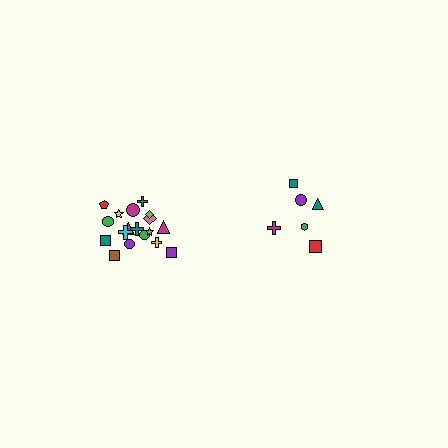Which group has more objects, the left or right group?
The left group.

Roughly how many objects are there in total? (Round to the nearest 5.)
Roughly 25 objects in total.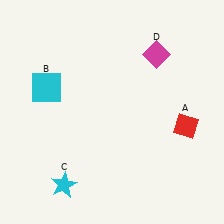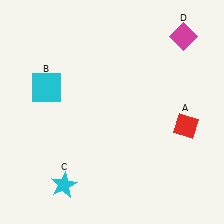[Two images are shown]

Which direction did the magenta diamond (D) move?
The magenta diamond (D) moved right.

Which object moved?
The magenta diamond (D) moved right.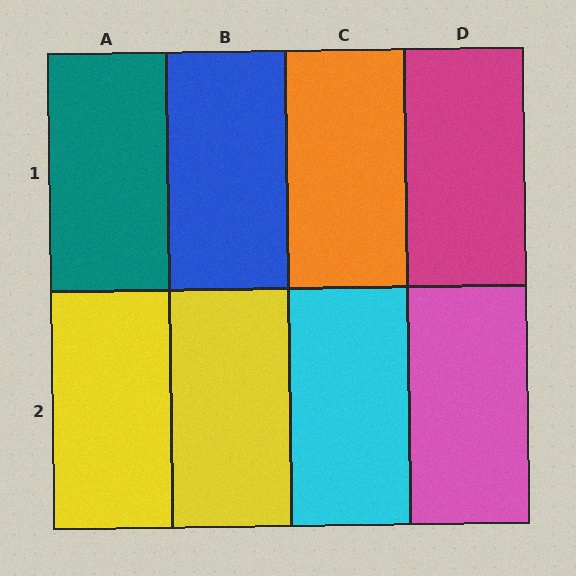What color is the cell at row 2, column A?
Yellow.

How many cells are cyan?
1 cell is cyan.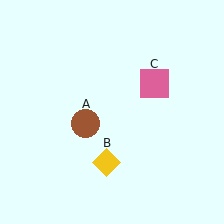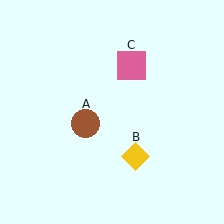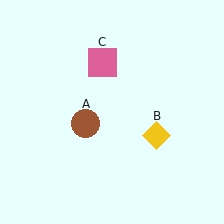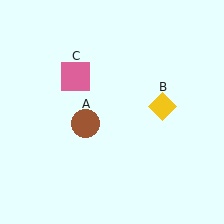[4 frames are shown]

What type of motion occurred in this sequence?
The yellow diamond (object B), pink square (object C) rotated counterclockwise around the center of the scene.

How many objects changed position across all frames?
2 objects changed position: yellow diamond (object B), pink square (object C).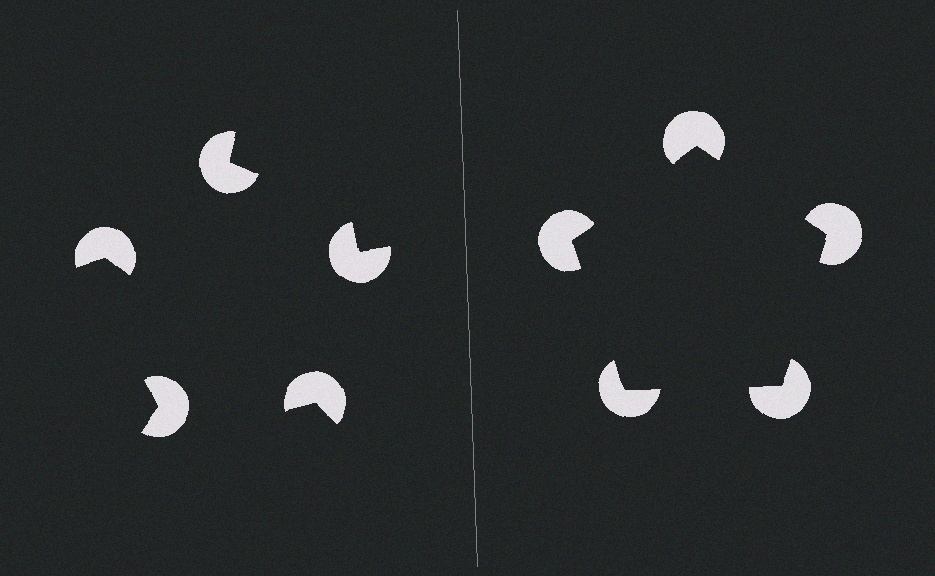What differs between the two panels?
The pac-man discs are positioned identically on both sides; only the wedge orientations differ. On the right they align to a pentagon; on the left they are misaligned.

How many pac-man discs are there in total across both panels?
10 — 5 on each side.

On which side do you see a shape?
An illusory pentagon appears on the right side. On the left side the wedge cuts are rotated, so no coherent shape forms.